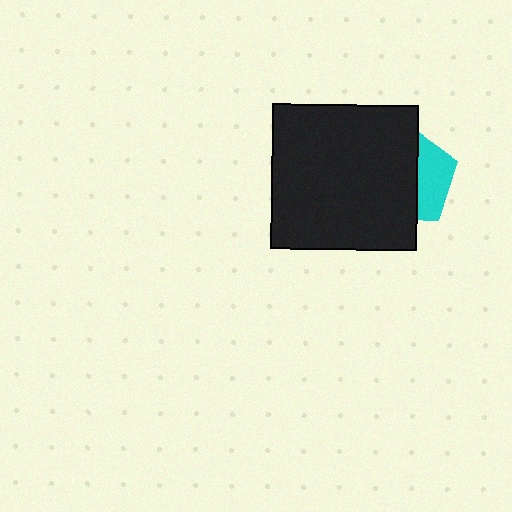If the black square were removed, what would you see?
You would see the complete cyan pentagon.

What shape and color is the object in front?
The object in front is a black square.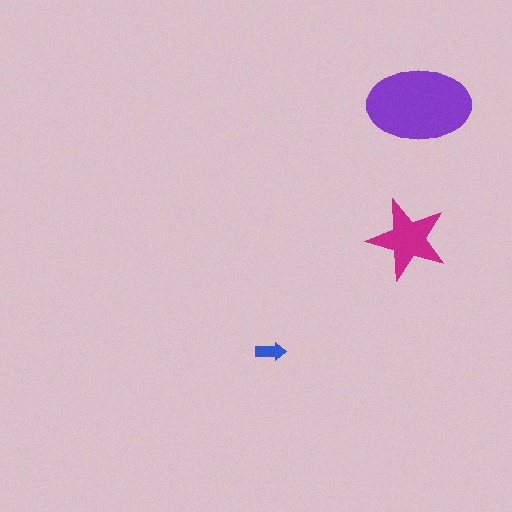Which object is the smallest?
The blue arrow.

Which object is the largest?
The purple ellipse.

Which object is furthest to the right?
The purple ellipse is rightmost.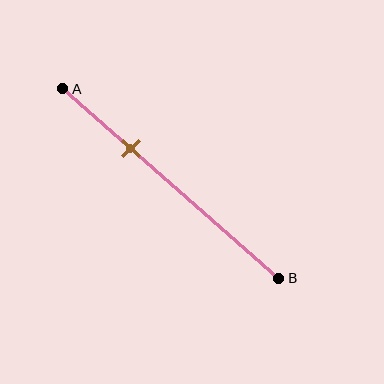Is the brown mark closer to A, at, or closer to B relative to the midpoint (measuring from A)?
The brown mark is closer to point A than the midpoint of segment AB.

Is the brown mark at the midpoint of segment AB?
No, the mark is at about 30% from A, not at the 50% midpoint.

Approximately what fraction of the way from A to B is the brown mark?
The brown mark is approximately 30% of the way from A to B.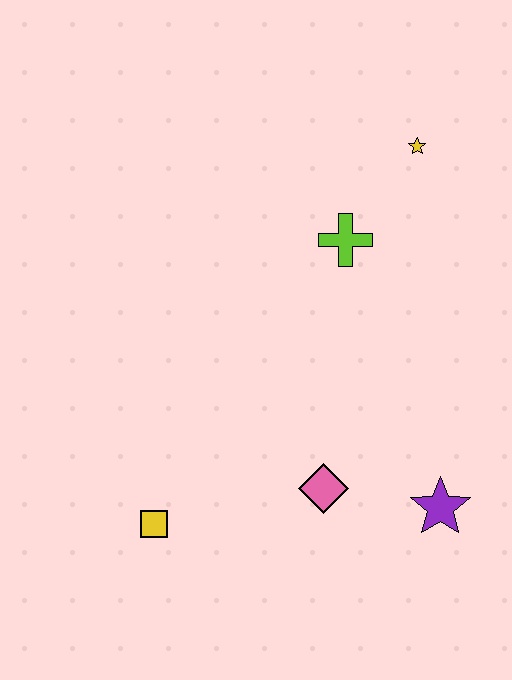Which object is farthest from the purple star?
The yellow star is farthest from the purple star.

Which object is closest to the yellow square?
The pink diamond is closest to the yellow square.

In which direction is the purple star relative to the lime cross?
The purple star is below the lime cross.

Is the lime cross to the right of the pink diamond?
Yes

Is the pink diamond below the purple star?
No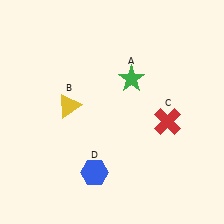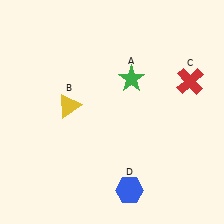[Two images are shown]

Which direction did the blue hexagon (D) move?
The blue hexagon (D) moved right.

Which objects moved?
The objects that moved are: the red cross (C), the blue hexagon (D).